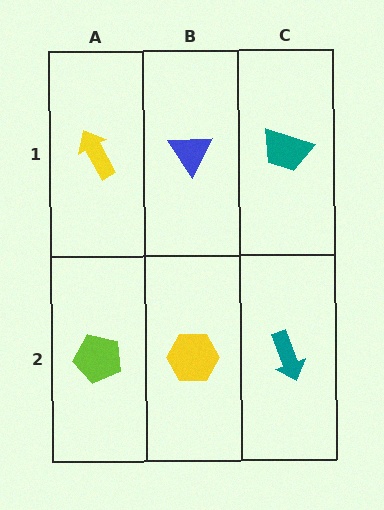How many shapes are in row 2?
3 shapes.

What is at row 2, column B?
A yellow hexagon.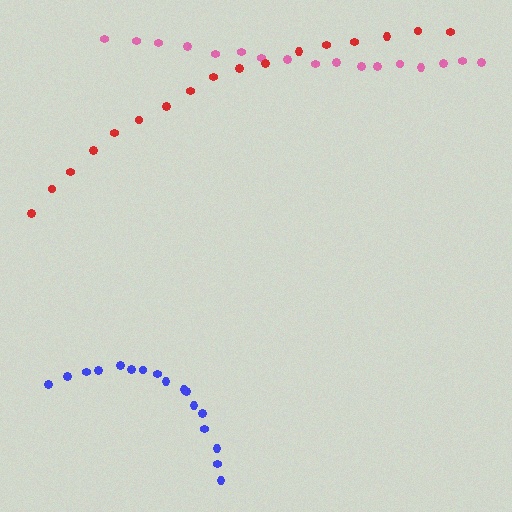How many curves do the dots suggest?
There are 3 distinct paths.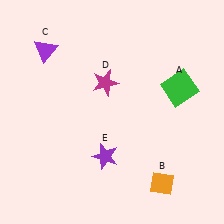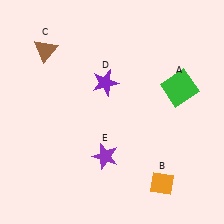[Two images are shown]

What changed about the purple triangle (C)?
In Image 1, C is purple. In Image 2, it changed to brown.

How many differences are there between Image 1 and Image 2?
There are 2 differences between the two images.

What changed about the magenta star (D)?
In Image 1, D is magenta. In Image 2, it changed to purple.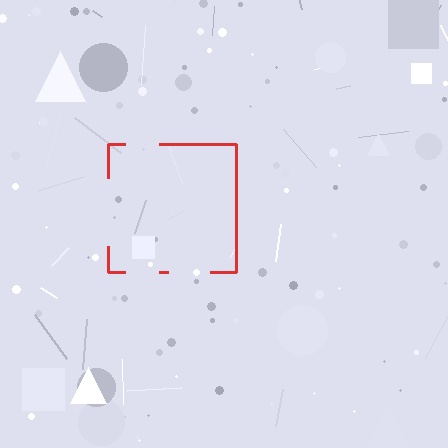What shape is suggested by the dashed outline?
The dashed outline suggests a square.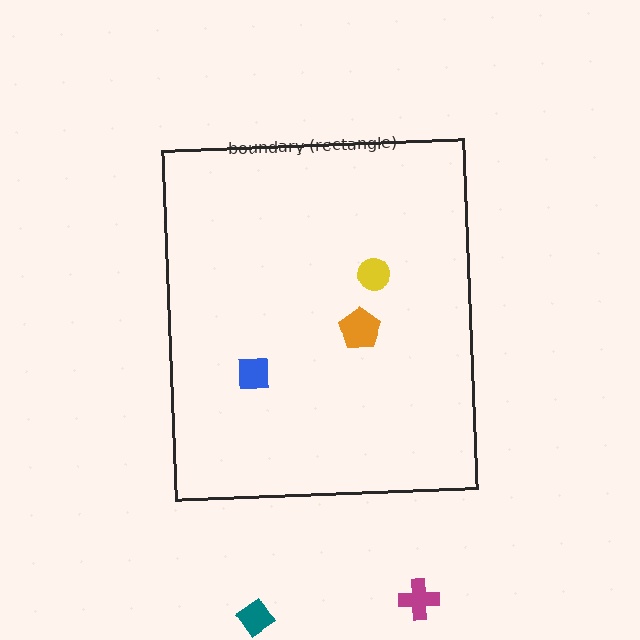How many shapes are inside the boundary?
3 inside, 2 outside.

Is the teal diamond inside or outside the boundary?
Outside.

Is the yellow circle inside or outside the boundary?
Inside.